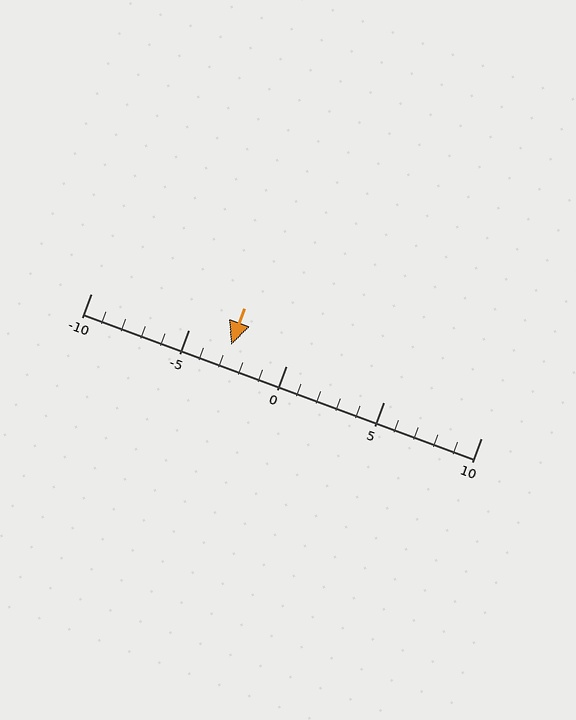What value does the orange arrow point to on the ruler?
The orange arrow points to approximately -3.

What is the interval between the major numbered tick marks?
The major tick marks are spaced 5 units apart.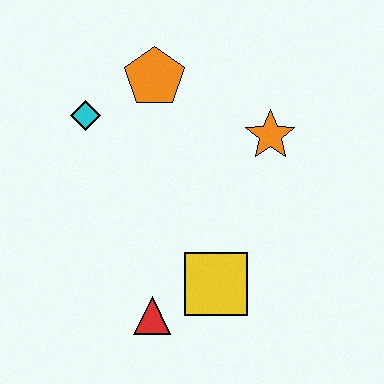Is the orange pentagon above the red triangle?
Yes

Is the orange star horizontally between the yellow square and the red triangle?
No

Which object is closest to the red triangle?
The yellow square is closest to the red triangle.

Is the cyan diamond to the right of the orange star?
No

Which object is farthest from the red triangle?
The orange pentagon is farthest from the red triangle.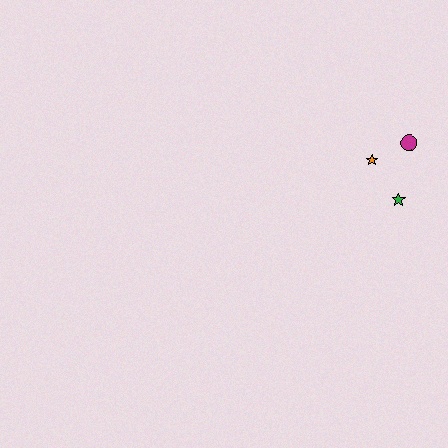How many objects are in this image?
There are 3 objects.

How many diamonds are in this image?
There are no diamonds.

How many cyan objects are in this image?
There are no cyan objects.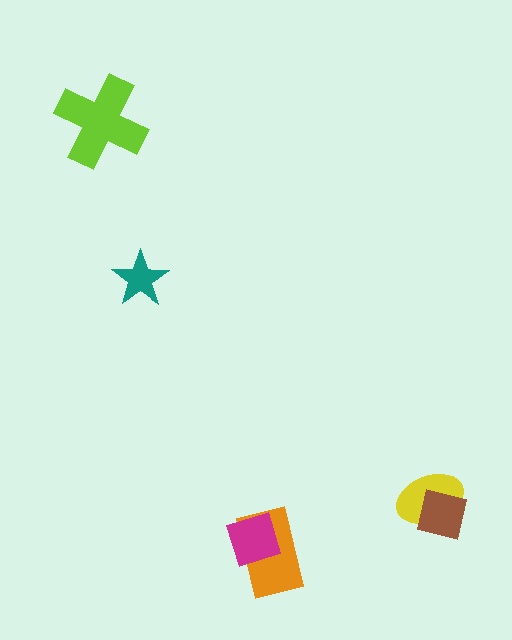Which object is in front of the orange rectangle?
The magenta diamond is in front of the orange rectangle.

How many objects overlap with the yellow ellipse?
1 object overlaps with the yellow ellipse.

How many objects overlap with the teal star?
0 objects overlap with the teal star.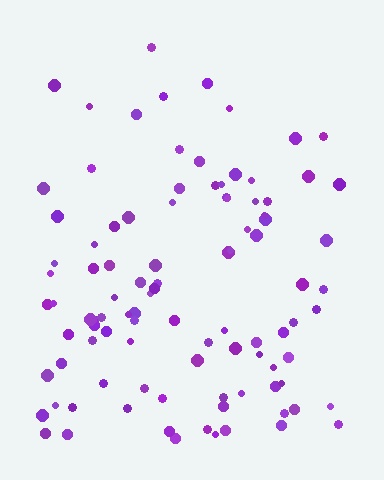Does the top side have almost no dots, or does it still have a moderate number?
Still a moderate number, just noticeably fewer than the bottom.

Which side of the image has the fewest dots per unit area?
The top.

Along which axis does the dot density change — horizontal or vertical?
Vertical.